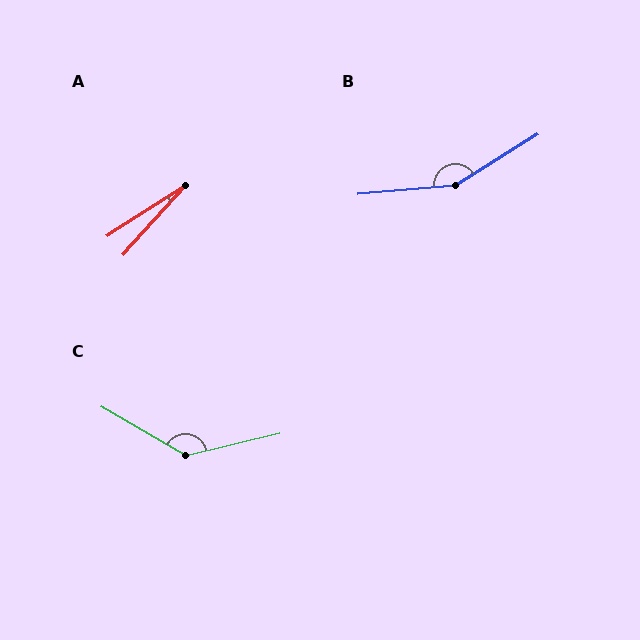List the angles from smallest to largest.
A (15°), C (136°), B (153°).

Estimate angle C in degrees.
Approximately 136 degrees.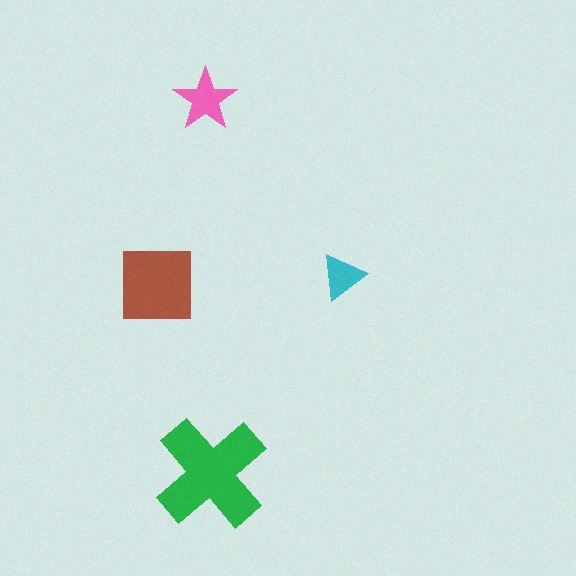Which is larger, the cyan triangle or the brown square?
The brown square.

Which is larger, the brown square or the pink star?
The brown square.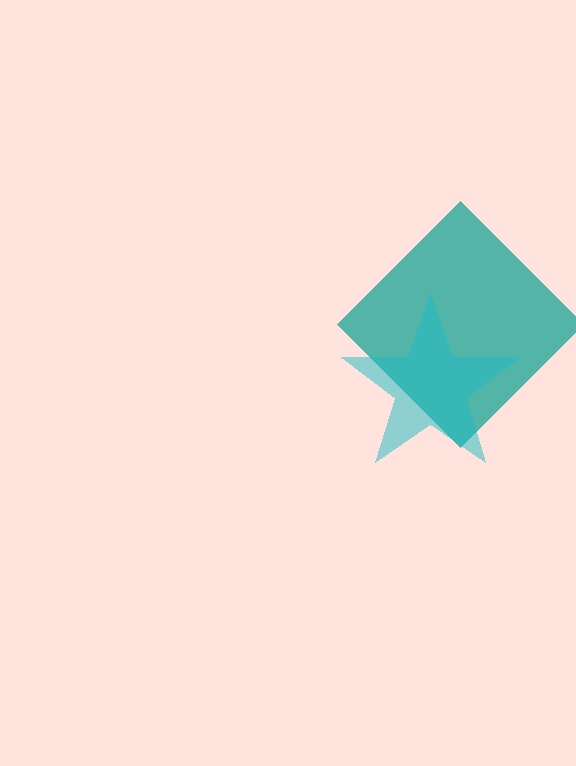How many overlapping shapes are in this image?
There are 2 overlapping shapes in the image.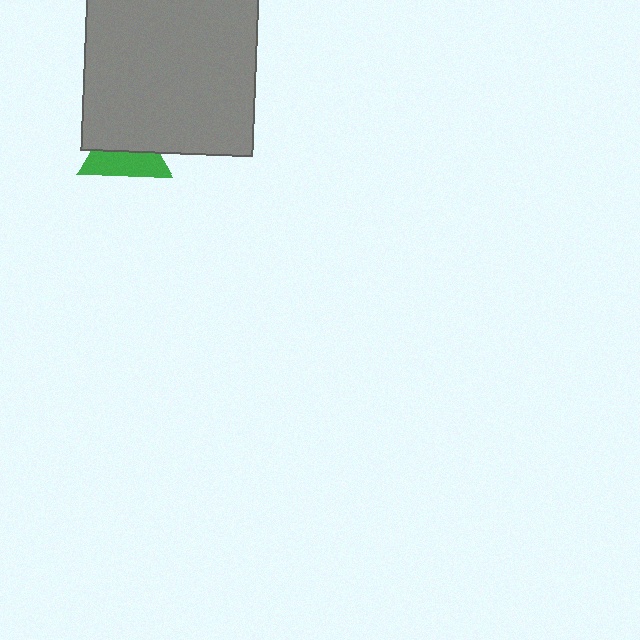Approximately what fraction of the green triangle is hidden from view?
Roughly 50% of the green triangle is hidden behind the gray rectangle.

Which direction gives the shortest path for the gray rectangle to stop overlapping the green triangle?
Moving up gives the shortest separation.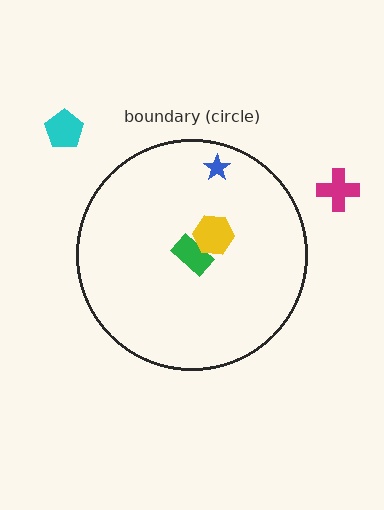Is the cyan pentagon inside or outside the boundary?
Outside.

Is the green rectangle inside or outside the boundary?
Inside.